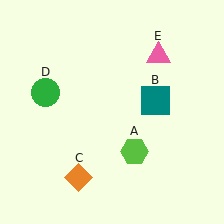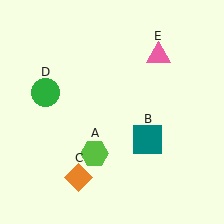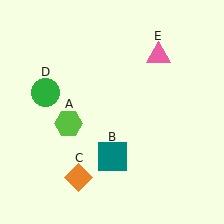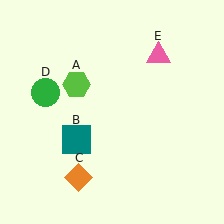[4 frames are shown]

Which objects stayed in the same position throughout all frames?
Orange diamond (object C) and green circle (object D) and pink triangle (object E) remained stationary.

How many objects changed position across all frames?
2 objects changed position: lime hexagon (object A), teal square (object B).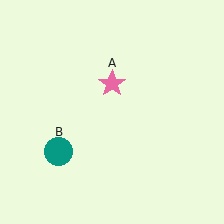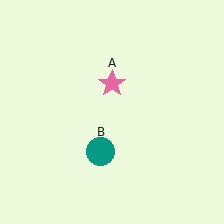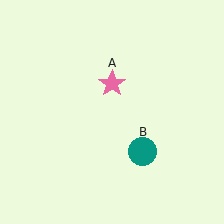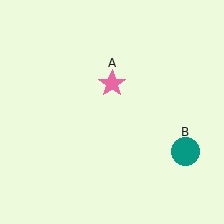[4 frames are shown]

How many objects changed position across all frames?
1 object changed position: teal circle (object B).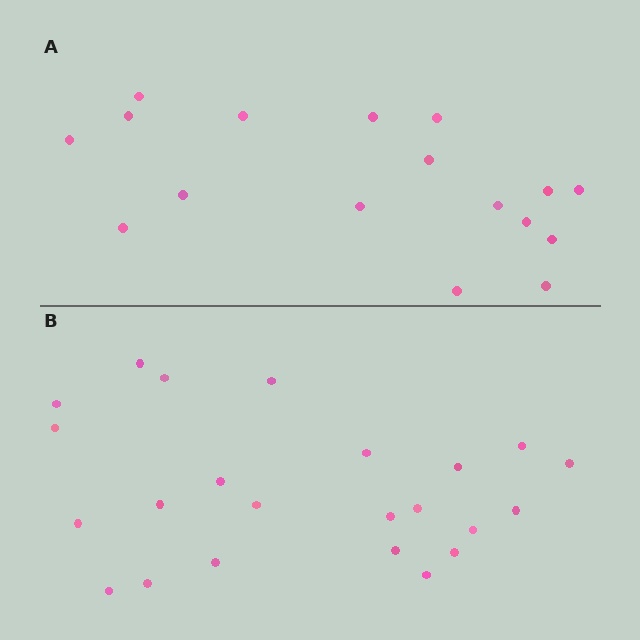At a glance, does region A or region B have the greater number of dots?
Region B (the bottom region) has more dots.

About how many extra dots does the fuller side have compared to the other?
Region B has about 6 more dots than region A.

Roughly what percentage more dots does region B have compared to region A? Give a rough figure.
About 35% more.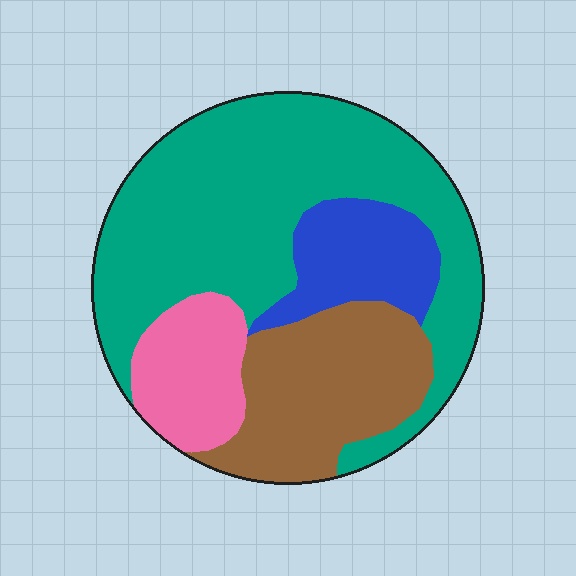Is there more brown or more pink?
Brown.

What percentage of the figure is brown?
Brown takes up about one quarter (1/4) of the figure.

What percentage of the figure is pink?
Pink takes up less than a quarter of the figure.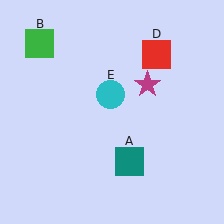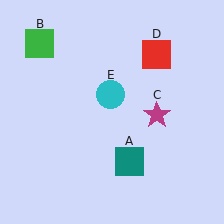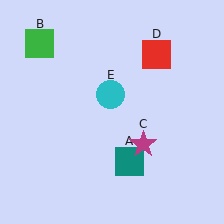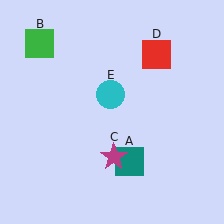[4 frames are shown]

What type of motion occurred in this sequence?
The magenta star (object C) rotated clockwise around the center of the scene.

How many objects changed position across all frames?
1 object changed position: magenta star (object C).